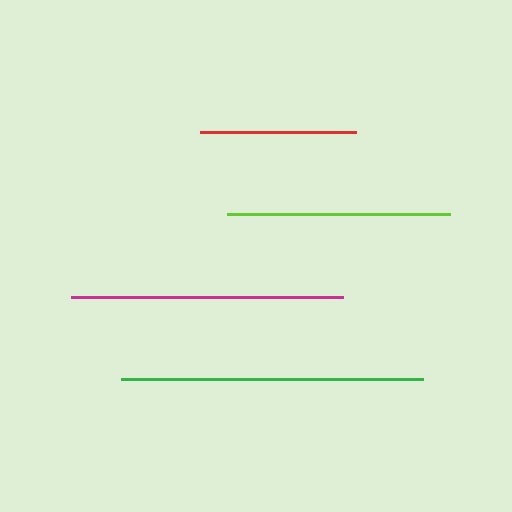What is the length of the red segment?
The red segment is approximately 156 pixels long.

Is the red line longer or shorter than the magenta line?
The magenta line is longer than the red line.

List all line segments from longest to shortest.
From longest to shortest: green, magenta, lime, red.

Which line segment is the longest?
The green line is the longest at approximately 302 pixels.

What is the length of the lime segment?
The lime segment is approximately 224 pixels long.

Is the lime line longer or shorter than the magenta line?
The magenta line is longer than the lime line.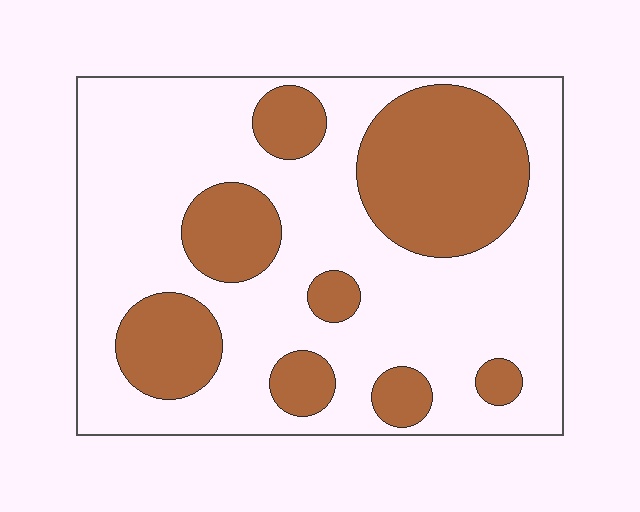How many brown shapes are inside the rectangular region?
8.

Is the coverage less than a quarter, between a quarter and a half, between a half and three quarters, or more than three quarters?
Between a quarter and a half.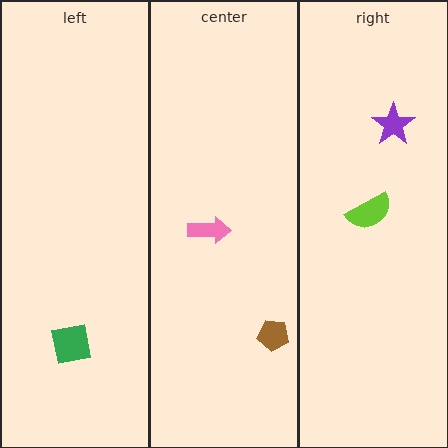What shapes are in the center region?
The pink arrow, the brown pentagon.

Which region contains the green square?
The left region.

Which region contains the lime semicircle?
The right region.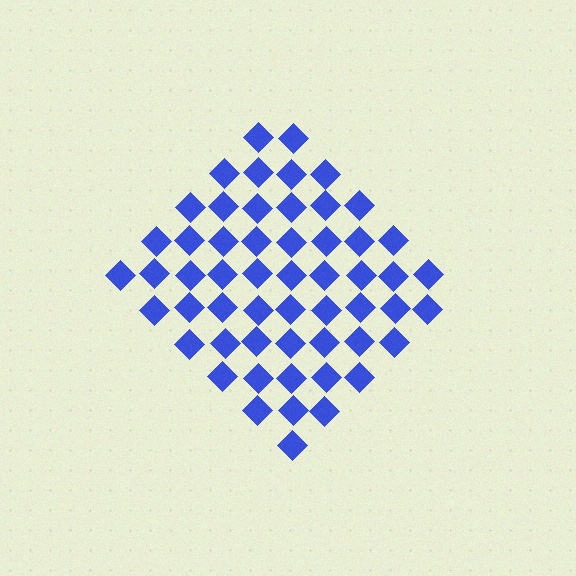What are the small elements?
The small elements are diamonds.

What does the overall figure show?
The overall figure shows a diamond.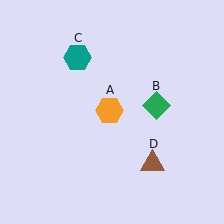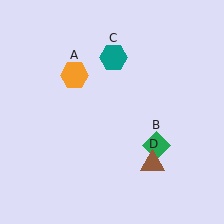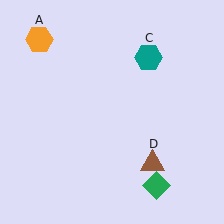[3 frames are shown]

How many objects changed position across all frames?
3 objects changed position: orange hexagon (object A), green diamond (object B), teal hexagon (object C).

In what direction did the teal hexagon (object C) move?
The teal hexagon (object C) moved right.